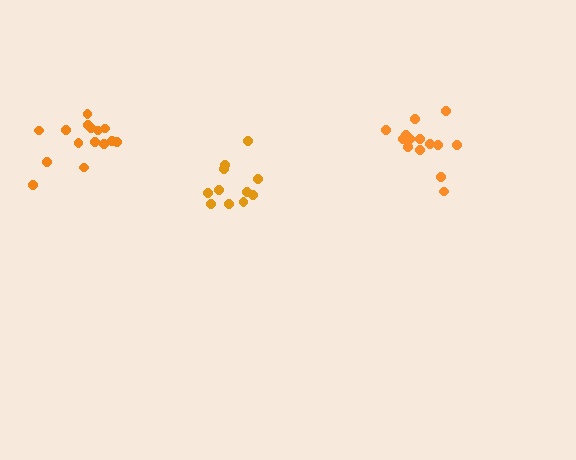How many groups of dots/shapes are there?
There are 3 groups.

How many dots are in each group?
Group 1: 15 dots, Group 2: 14 dots, Group 3: 11 dots (40 total).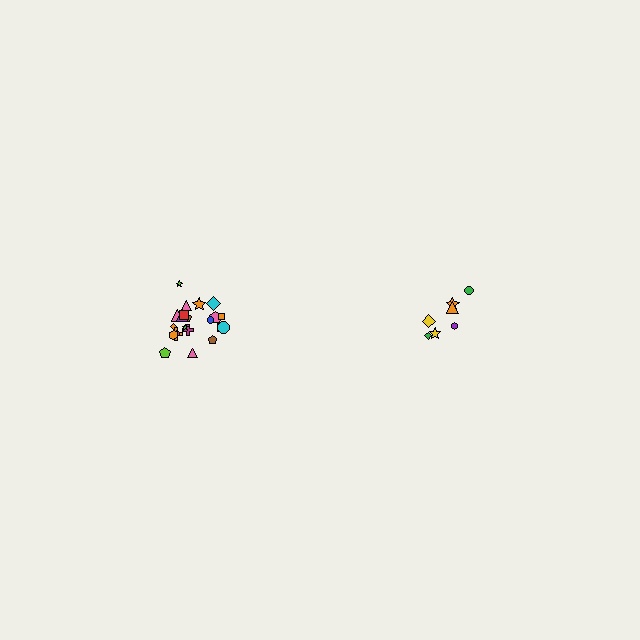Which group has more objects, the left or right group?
The left group.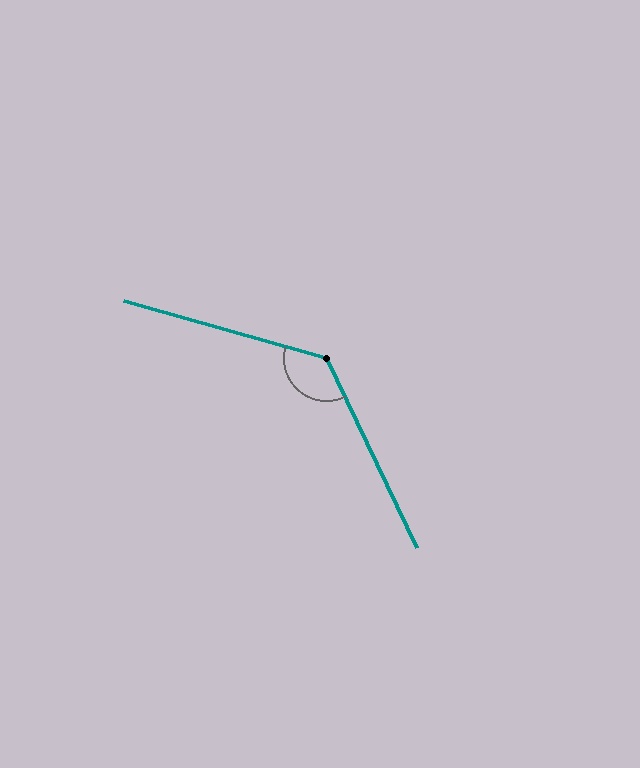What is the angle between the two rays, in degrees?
Approximately 132 degrees.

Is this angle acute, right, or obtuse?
It is obtuse.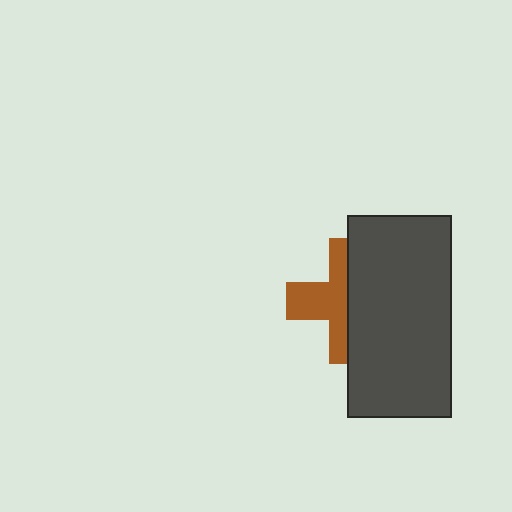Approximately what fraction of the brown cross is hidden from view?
Roughly 52% of the brown cross is hidden behind the dark gray rectangle.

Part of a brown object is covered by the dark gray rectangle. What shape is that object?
It is a cross.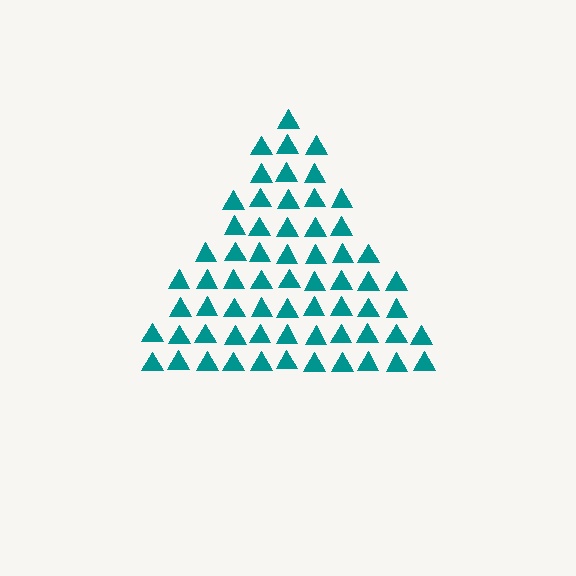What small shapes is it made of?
It is made of small triangles.